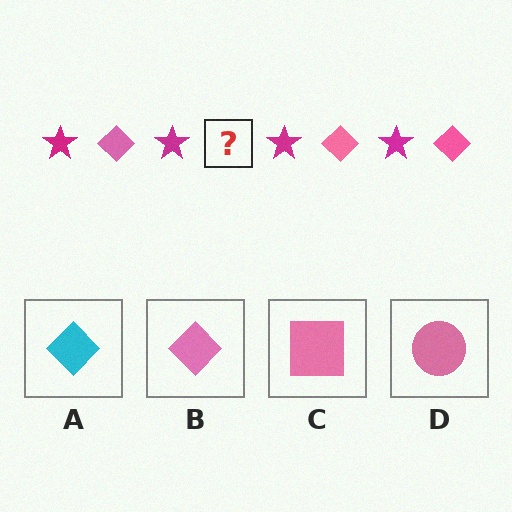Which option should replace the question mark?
Option B.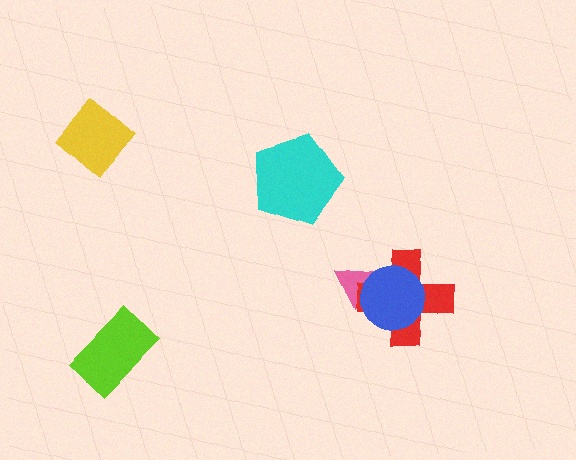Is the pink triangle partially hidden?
Yes, it is partially covered by another shape.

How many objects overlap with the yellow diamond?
0 objects overlap with the yellow diamond.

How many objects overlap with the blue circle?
2 objects overlap with the blue circle.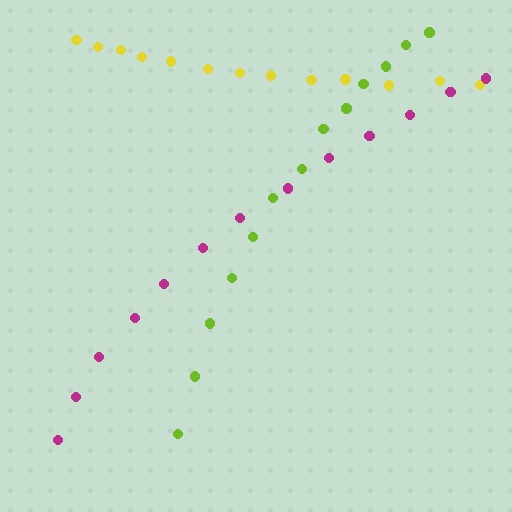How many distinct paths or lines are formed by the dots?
There are 3 distinct paths.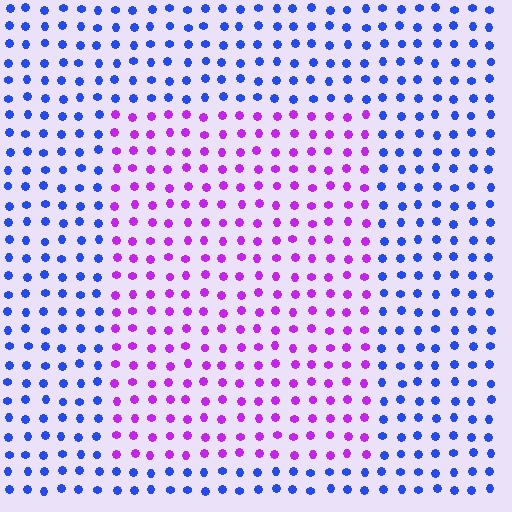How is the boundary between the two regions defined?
The boundary is defined purely by a slight shift in hue (about 61 degrees). Spacing, size, and orientation are identical on both sides.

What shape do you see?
I see a rectangle.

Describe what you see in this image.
The image is filled with small blue elements in a uniform arrangement. A rectangle-shaped region is visible where the elements are tinted to a slightly different hue, forming a subtle color boundary.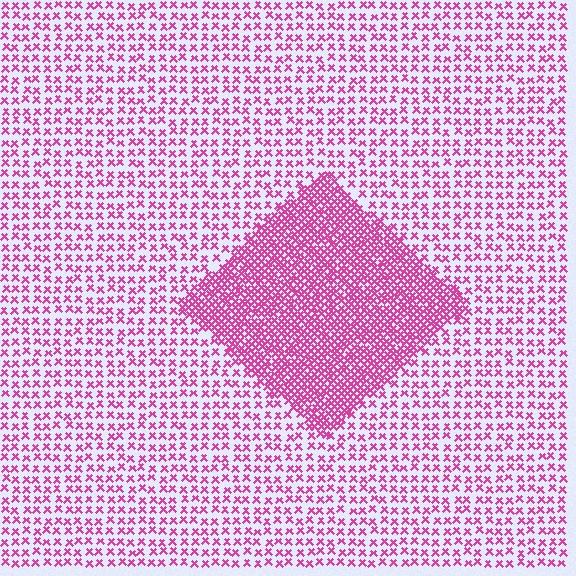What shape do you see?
I see a diamond.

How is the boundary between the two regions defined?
The boundary is defined by a change in element density (approximately 2.5x ratio). All elements are the same color, size, and shape.